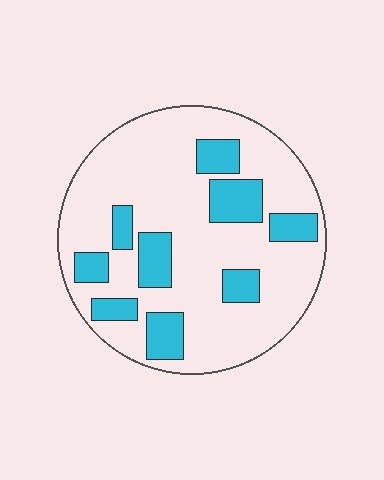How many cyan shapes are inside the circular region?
9.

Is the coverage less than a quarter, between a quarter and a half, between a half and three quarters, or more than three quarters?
Less than a quarter.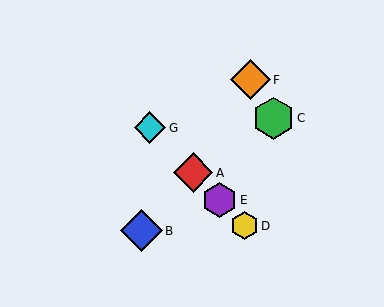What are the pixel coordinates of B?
Object B is at (141, 231).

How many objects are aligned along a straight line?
4 objects (A, D, E, G) are aligned along a straight line.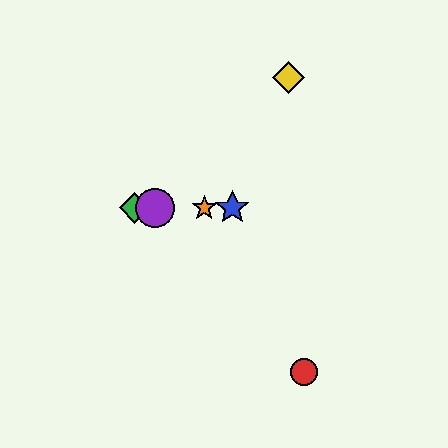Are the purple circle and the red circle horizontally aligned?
No, the purple circle is at y≈208 and the red circle is at y≈372.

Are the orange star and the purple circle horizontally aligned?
Yes, both are at y≈208.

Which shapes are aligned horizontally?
The blue star, the green diamond, the purple circle, the orange star are aligned horizontally.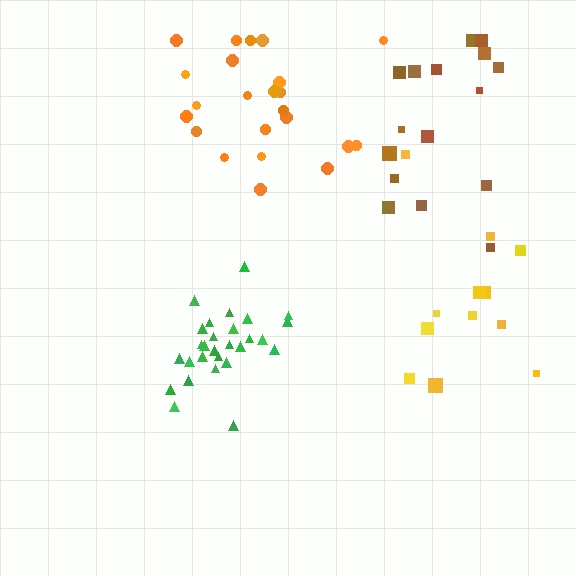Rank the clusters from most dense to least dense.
green, orange, brown, yellow.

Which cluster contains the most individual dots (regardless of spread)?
Green (28).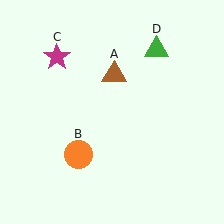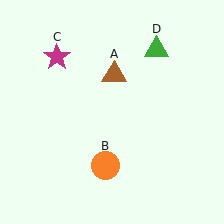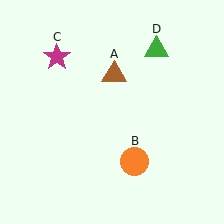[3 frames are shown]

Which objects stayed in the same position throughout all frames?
Brown triangle (object A) and magenta star (object C) and green triangle (object D) remained stationary.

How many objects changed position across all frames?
1 object changed position: orange circle (object B).